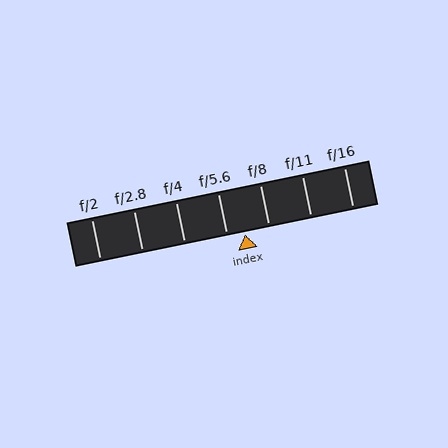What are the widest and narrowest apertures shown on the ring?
The widest aperture shown is f/2 and the narrowest is f/16.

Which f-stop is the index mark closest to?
The index mark is closest to f/5.6.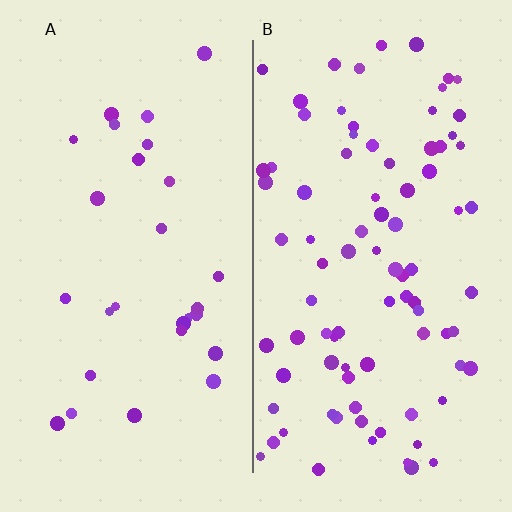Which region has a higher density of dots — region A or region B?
B (the right).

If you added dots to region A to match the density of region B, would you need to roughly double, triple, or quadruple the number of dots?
Approximately triple.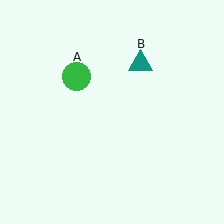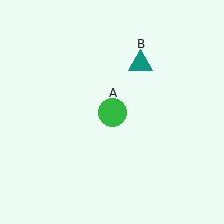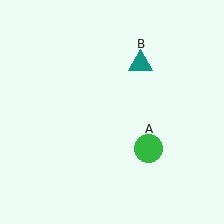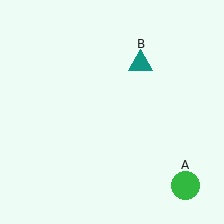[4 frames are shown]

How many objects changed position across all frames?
1 object changed position: green circle (object A).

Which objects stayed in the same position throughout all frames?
Teal triangle (object B) remained stationary.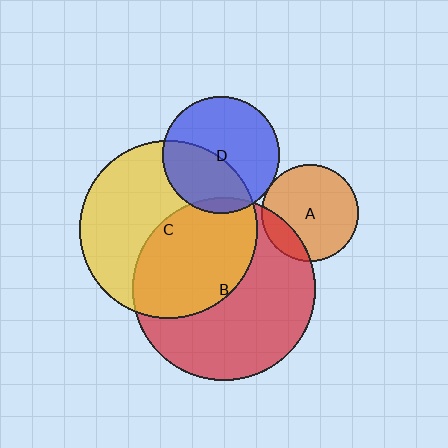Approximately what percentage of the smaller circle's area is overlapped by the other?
Approximately 5%.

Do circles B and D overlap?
Yes.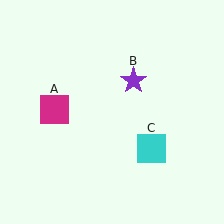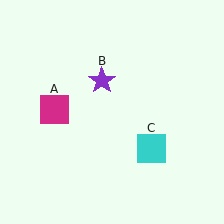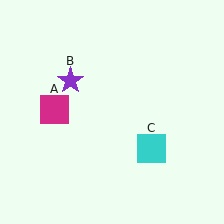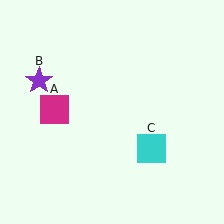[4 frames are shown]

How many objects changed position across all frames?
1 object changed position: purple star (object B).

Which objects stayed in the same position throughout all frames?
Magenta square (object A) and cyan square (object C) remained stationary.